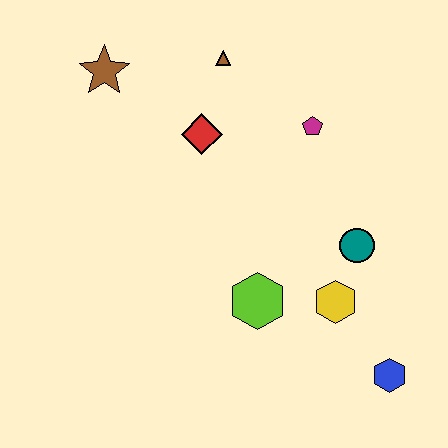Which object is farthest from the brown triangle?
The blue hexagon is farthest from the brown triangle.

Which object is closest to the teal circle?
The yellow hexagon is closest to the teal circle.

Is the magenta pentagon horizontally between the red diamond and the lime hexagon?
No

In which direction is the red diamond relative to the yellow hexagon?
The red diamond is above the yellow hexagon.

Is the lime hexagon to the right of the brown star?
Yes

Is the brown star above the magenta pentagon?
Yes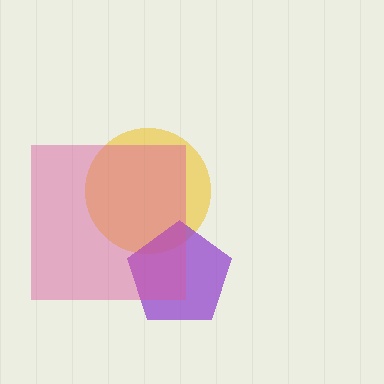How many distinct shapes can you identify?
There are 3 distinct shapes: a yellow circle, a purple pentagon, a pink square.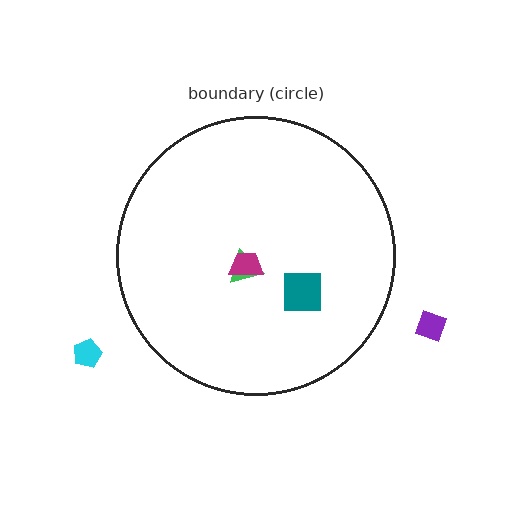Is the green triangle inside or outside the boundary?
Inside.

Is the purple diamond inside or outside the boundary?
Outside.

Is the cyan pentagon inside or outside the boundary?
Outside.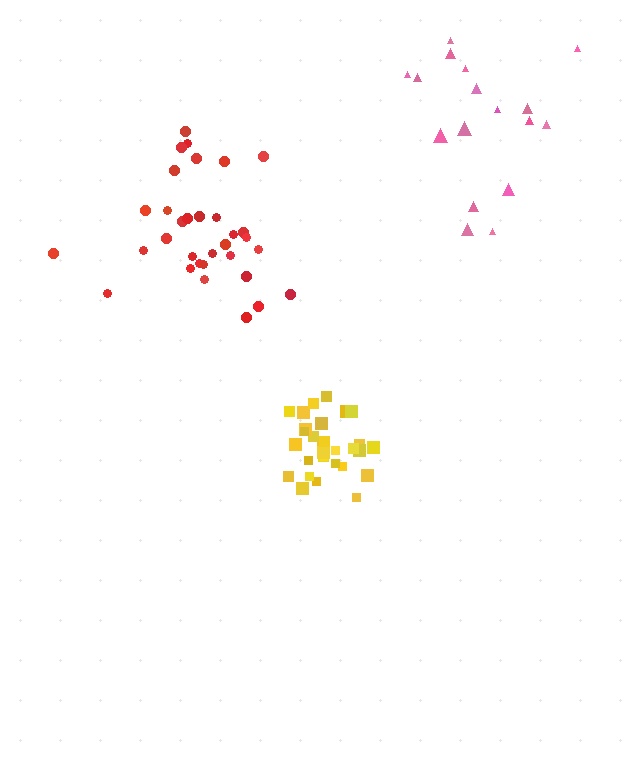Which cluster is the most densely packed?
Yellow.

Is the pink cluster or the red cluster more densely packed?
Red.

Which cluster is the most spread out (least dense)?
Pink.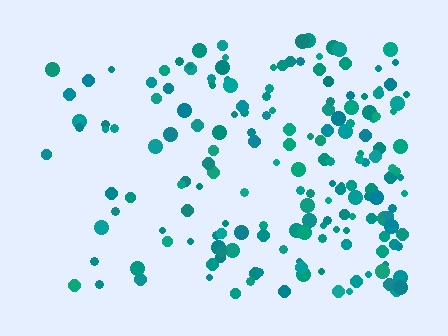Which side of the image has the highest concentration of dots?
The right.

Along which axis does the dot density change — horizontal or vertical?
Horizontal.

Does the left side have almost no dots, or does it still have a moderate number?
Still a moderate number, just noticeably fewer than the right.